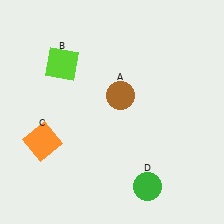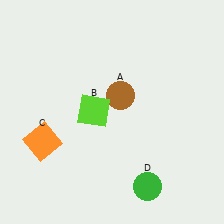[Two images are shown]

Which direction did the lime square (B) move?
The lime square (B) moved down.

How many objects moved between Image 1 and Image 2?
1 object moved between the two images.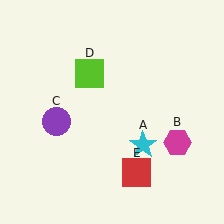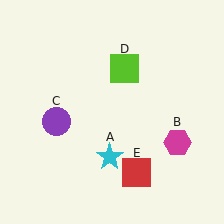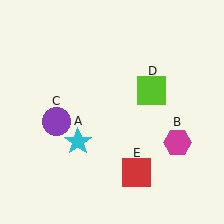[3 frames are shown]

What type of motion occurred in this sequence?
The cyan star (object A), lime square (object D) rotated clockwise around the center of the scene.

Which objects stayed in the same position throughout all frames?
Magenta hexagon (object B) and purple circle (object C) and red square (object E) remained stationary.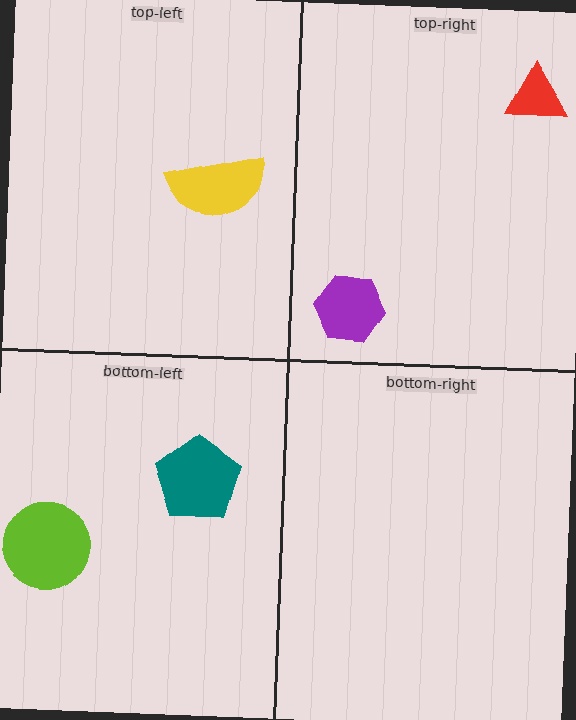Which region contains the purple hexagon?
The top-right region.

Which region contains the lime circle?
The bottom-left region.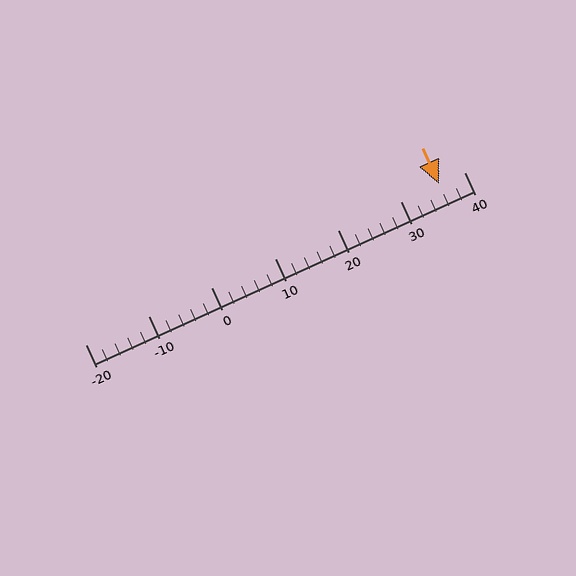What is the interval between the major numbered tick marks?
The major tick marks are spaced 10 units apart.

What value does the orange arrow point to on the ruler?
The orange arrow points to approximately 36.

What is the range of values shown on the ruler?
The ruler shows values from -20 to 40.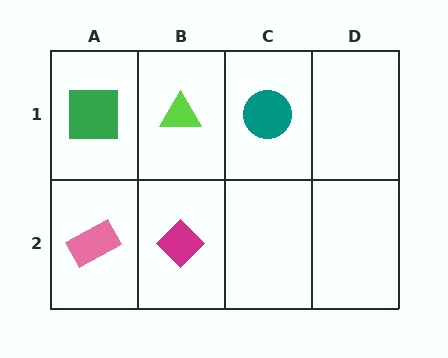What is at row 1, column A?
A green square.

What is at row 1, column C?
A teal circle.